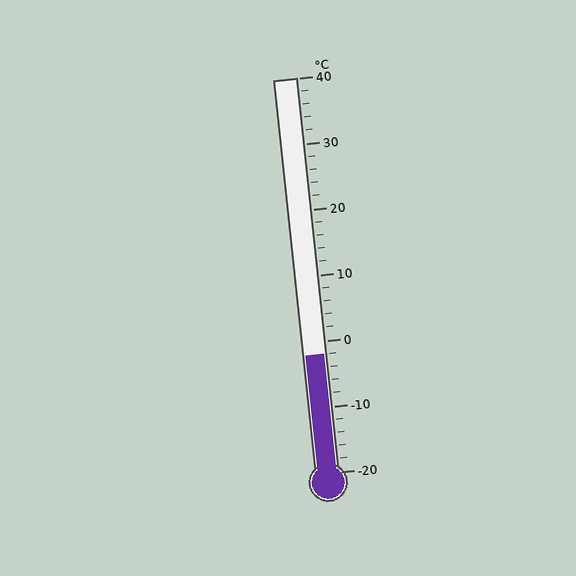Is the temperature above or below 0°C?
The temperature is below 0°C.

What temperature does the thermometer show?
The thermometer shows approximately -2°C.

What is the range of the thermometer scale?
The thermometer scale ranges from -20°C to 40°C.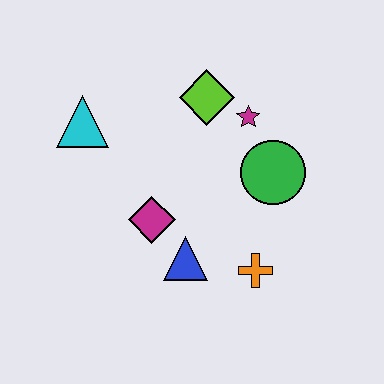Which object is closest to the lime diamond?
The magenta star is closest to the lime diamond.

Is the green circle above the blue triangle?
Yes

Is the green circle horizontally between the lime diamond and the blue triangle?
No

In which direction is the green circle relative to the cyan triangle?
The green circle is to the right of the cyan triangle.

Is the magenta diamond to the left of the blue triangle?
Yes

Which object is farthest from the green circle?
The cyan triangle is farthest from the green circle.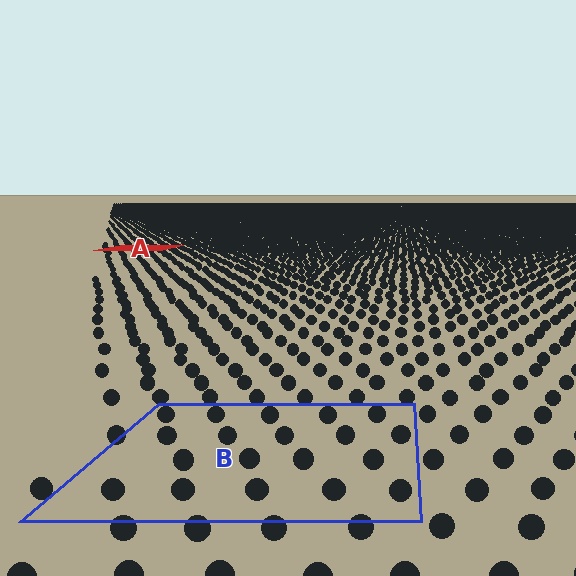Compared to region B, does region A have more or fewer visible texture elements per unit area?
Region A has more texture elements per unit area — they are packed more densely because it is farther away.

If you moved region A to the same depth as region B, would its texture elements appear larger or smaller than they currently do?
They would appear larger. At a closer depth, the same texture elements are projected at a bigger on-screen size.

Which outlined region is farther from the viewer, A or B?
Region A is farther from the viewer — the texture elements inside it appear smaller and more densely packed.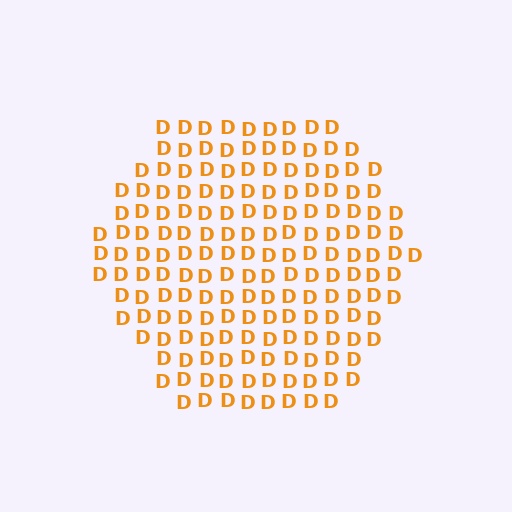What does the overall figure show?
The overall figure shows a hexagon.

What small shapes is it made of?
It is made of small letter D's.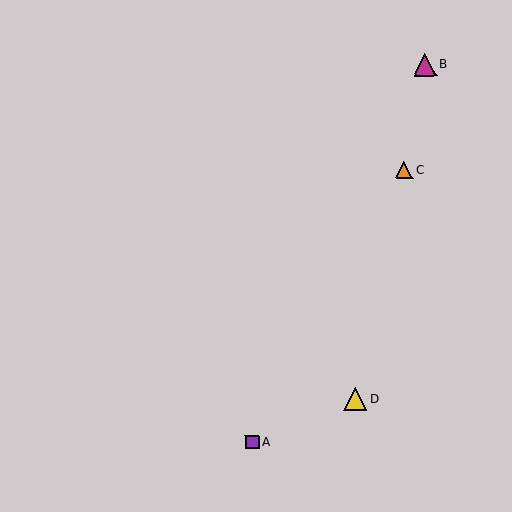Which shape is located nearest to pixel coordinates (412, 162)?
The orange triangle (labeled C) at (404, 170) is nearest to that location.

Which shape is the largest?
The magenta triangle (labeled B) is the largest.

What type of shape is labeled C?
Shape C is an orange triangle.